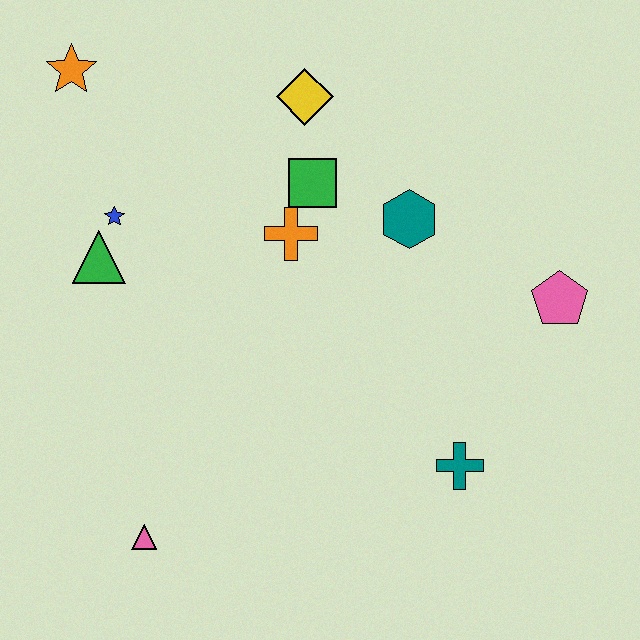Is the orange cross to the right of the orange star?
Yes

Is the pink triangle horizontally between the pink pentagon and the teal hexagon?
No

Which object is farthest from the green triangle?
The pink pentagon is farthest from the green triangle.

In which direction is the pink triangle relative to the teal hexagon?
The pink triangle is below the teal hexagon.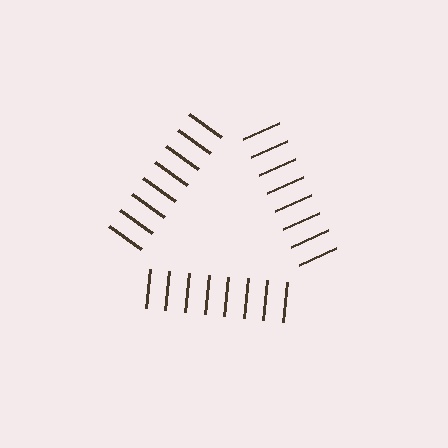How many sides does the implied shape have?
3 sides — the line-ends trace a triangle.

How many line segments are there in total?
24 — 8 along each of the 3 edges.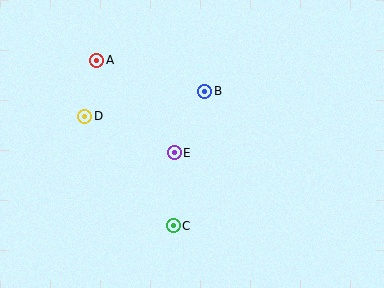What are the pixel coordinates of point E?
Point E is at (174, 153).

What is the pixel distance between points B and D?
The distance between B and D is 123 pixels.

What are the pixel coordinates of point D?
Point D is at (85, 116).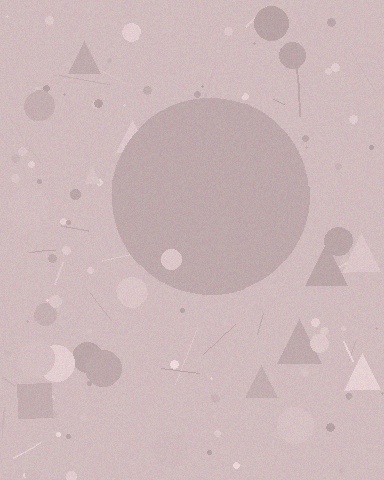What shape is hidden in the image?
A circle is hidden in the image.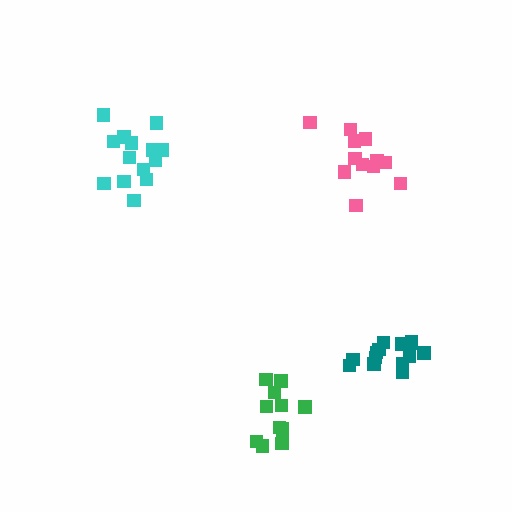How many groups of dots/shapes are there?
There are 4 groups.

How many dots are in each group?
Group 1: 14 dots, Group 2: 12 dots, Group 3: 12 dots, Group 4: 14 dots (52 total).